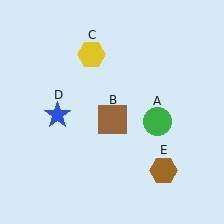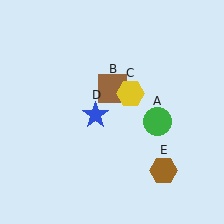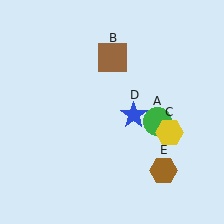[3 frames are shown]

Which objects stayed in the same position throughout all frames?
Green circle (object A) and brown hexagon (object E) remained stationary.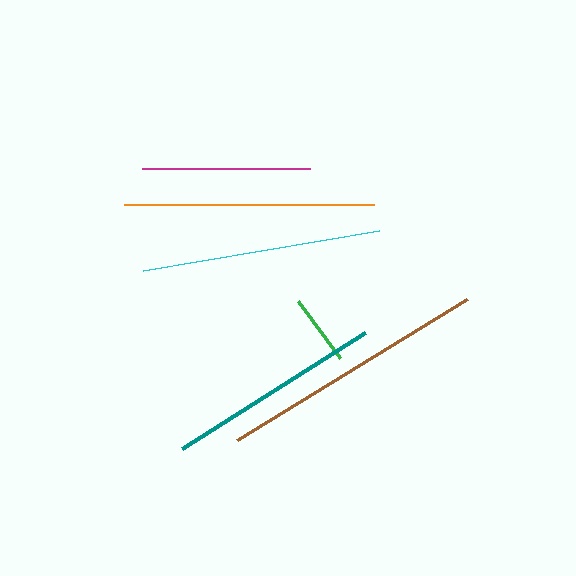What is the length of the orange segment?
The orange segment is approximately 250 pixels long.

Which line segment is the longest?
The brown line is the longest at approximately 270 pixels.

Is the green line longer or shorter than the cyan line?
The cyan line is longer than the green line.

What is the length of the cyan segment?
The cyan segment is approximately 240 pixels long.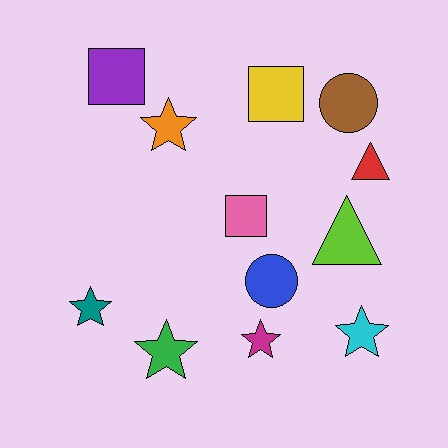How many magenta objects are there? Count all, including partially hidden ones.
There is 1 magenta object.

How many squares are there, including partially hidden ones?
There are 3 squares.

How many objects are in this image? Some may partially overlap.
There are 12 objects.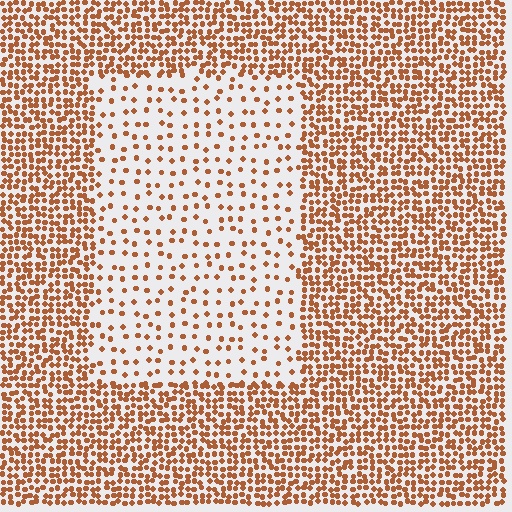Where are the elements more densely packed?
The elements are more densely packed outside the rectangle boundary.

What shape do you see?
I see a rectangle.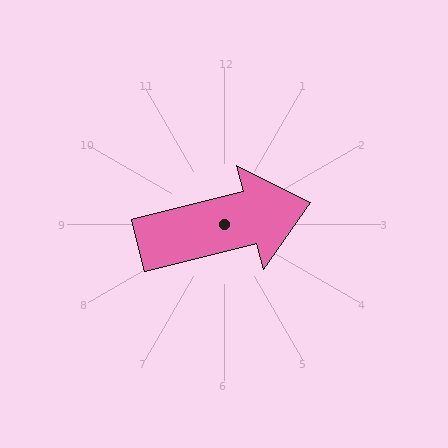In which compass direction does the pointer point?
East.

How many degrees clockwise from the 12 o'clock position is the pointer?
Approximately 76 degrees.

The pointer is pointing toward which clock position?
Roughly 3 o'clock.